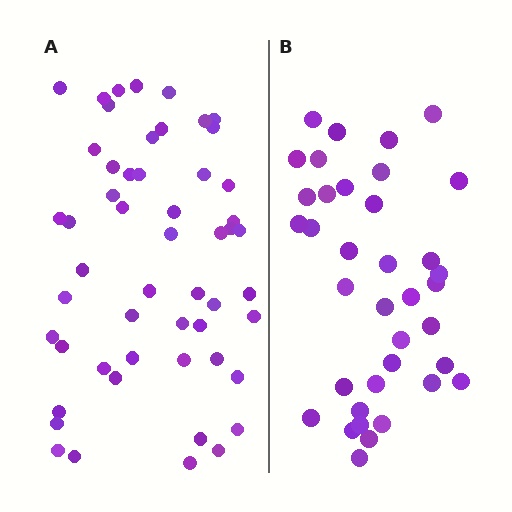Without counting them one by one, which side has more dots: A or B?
Region A (the left region) has more dots.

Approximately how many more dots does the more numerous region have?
Region A has approximately 15 more dots than region B.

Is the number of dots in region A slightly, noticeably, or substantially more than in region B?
Region A has noticeably more, but not dramatically so. The ratio is roughly 1.4 to 1.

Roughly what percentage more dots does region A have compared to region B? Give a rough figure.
About 45% more.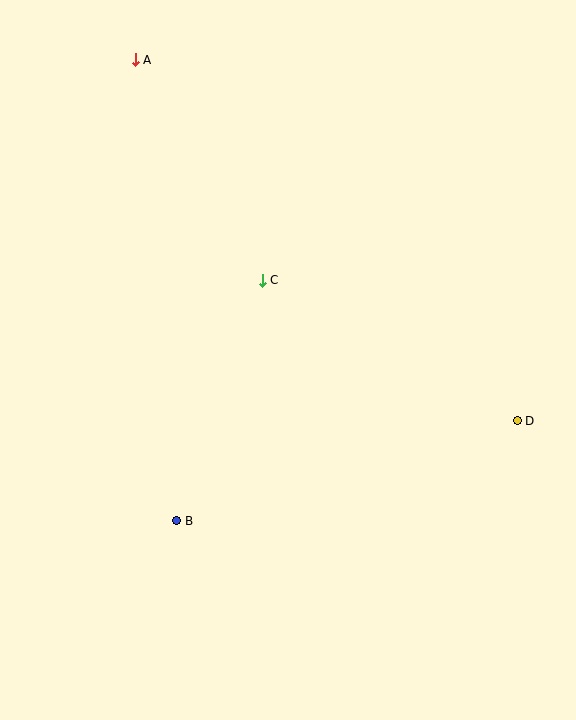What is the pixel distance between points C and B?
The distance between C and B is 255 pixels.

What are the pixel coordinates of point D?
Point D is at (517, 421).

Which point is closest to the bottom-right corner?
Point D is closest to the bottom-right corner.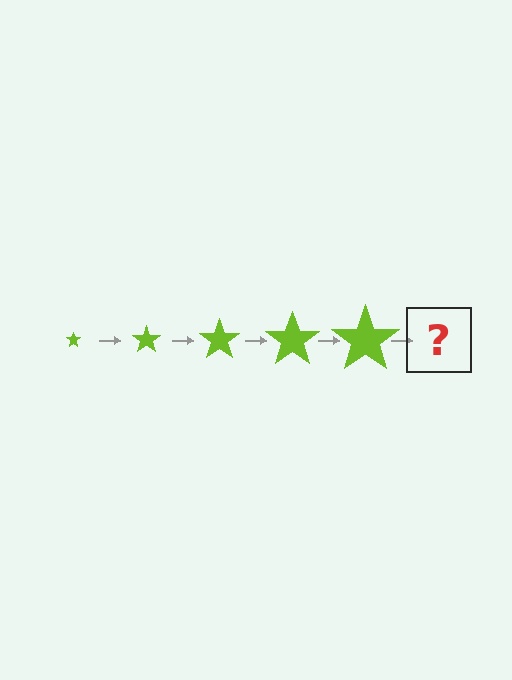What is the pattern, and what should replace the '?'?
The pattern is that the star gets progressively larger each step. The '?' should be a lime star, larger than the previous one.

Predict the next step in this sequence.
The next step is a lime star, larger than the previous one.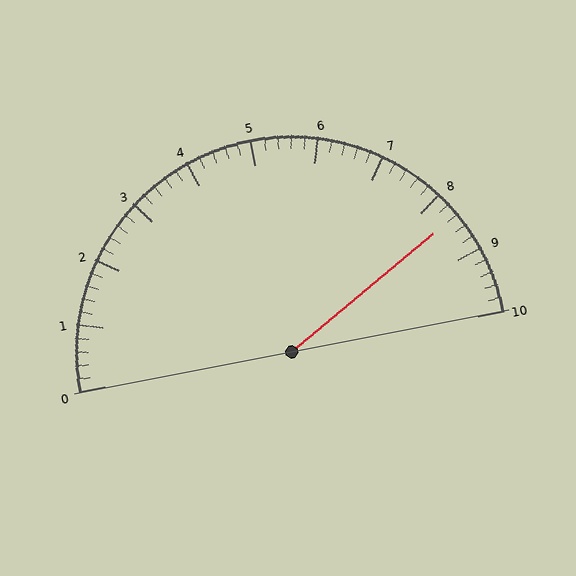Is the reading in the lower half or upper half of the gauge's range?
The reading is in the upper half of the range (0 to 10).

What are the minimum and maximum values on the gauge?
The gauge ranges from 0 to 10.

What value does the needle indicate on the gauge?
The needle indicates approximately 8.4.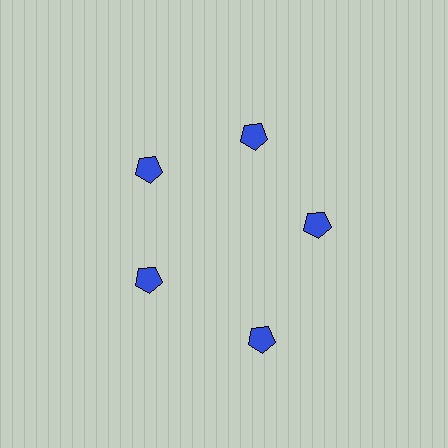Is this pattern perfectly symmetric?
No. The 5 blue pentagons are arranged in a ring, but one element near the 5 o'clock position is pushed outward from the center, breaking the 5-fold rotational symmetry.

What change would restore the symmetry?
The symmetry would be restored by moving it inward, back onto the ring so that all 5 pentagons sit at equal angles and equal distance from the center.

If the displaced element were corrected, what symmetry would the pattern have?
It would have 5-fold rotational symmetry — the pattern would map onto itself every 72 degrees.